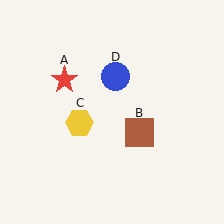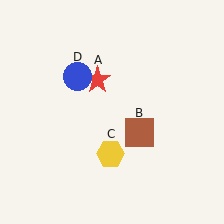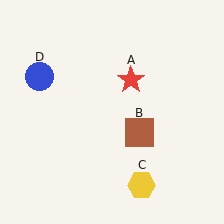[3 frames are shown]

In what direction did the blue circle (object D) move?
The blue circle (object D) moved left.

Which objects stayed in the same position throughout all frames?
Brown square (object B) remained stationary.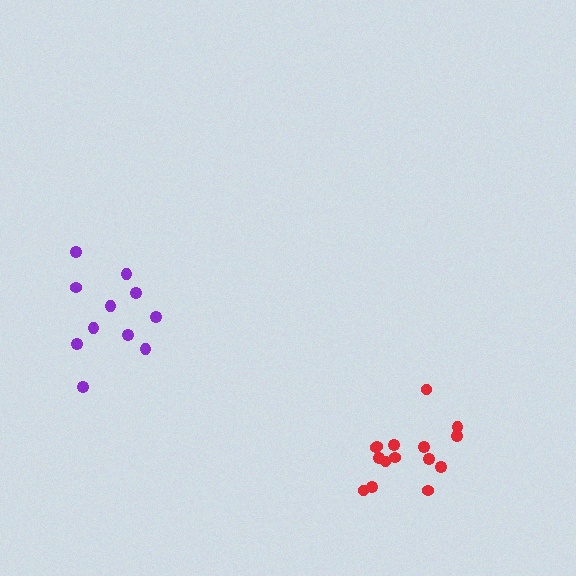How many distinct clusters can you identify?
There are 2 distinct clusters.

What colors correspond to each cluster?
The clusters are colored: red, purple.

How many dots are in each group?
Group 1: 15 dots, Group 2: 11 dots (26 total).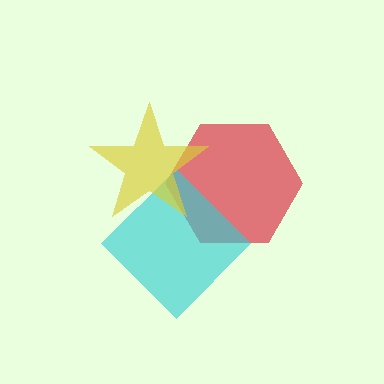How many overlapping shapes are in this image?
There are 3 overlapping shapes in the image.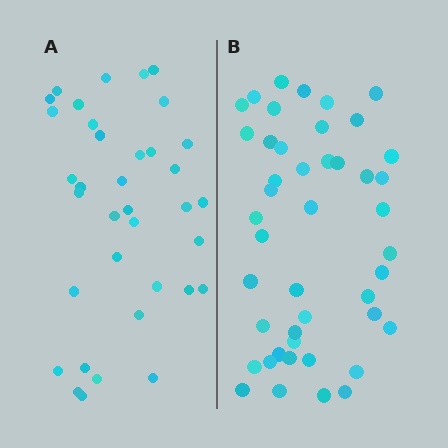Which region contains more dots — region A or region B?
Region B (the right region) has more dots.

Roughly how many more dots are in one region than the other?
Region B has roughly 8 or so more dots than region A.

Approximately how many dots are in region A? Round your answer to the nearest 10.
About 40 dots. (The exact count is 36, which rounds to 40.)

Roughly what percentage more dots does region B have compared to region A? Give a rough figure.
About 25% more.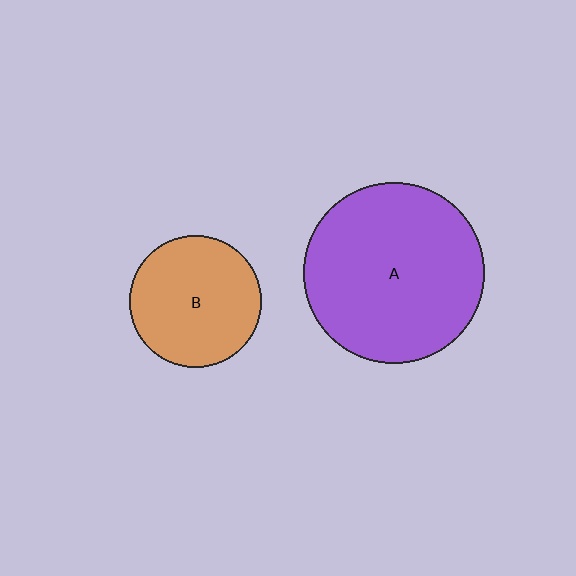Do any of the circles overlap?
No, none of the circles overlap.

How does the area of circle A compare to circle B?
Approximately 1.9 times.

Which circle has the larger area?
Circle A (purple).